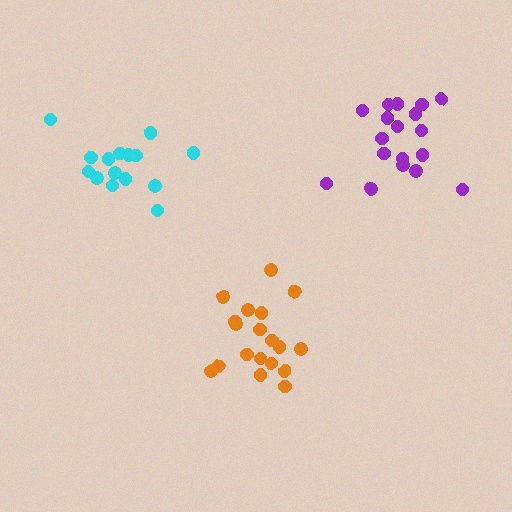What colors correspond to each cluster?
The clusters are colored: cyan, purple, orange.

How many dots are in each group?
Group 1: 15 dots, Group 2: 18 dots, Group 3: 19 dots (52 total).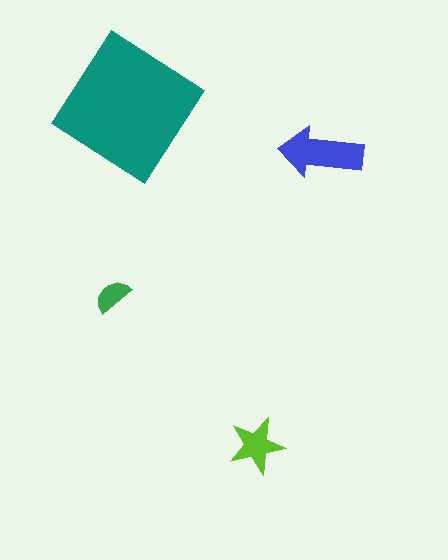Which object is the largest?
The teal diamond.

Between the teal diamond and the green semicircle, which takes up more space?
The teal diamond.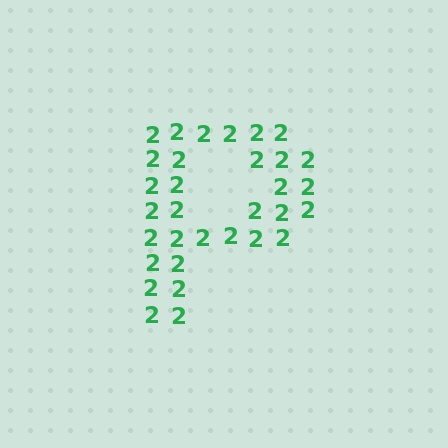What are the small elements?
The small elements are digit 2's.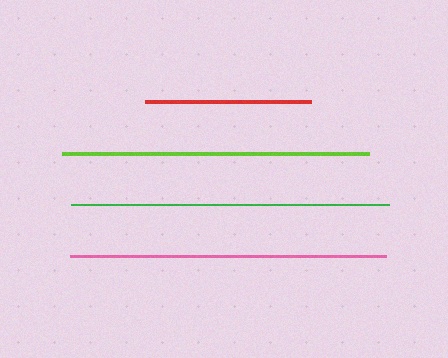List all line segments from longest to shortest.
From longest to shortest: green, pink, lime, red.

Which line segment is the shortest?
The red line is the shortest at approximately 166 pixels.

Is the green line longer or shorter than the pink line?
The green line is longer than the pink line.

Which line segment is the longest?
The green line is the longest at approximately 317 pixels.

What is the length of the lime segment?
The lime segment is approximately 308 pixels long.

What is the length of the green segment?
The green segment is approximately 317 pixels long.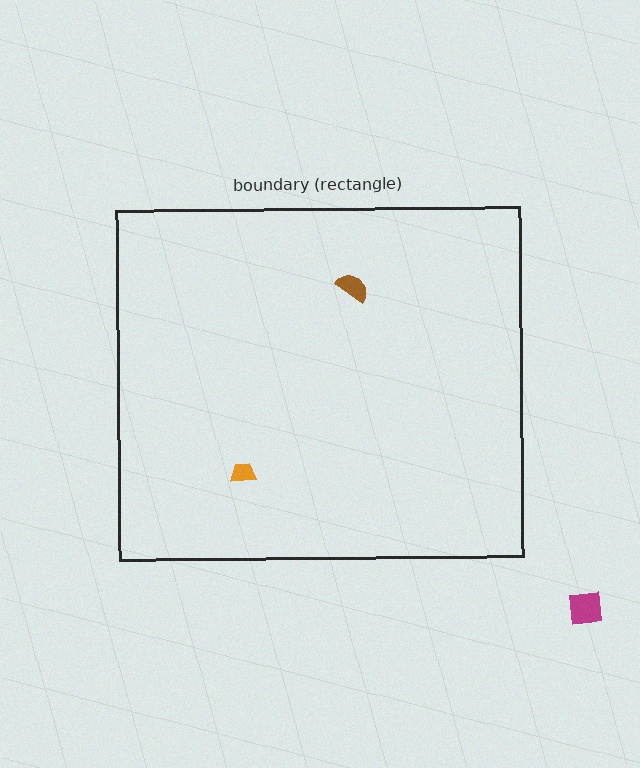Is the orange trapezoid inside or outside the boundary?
Inside.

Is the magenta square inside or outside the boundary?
Outside.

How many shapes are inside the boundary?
2 inside, 1 outside.